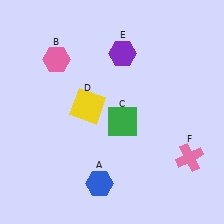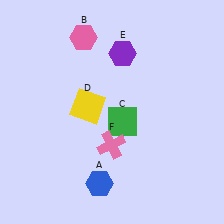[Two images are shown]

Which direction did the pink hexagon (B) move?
The pink hexagon (B) moved right.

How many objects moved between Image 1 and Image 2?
2 objects moved between the two images.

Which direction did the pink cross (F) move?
The pink cross (F) moved left.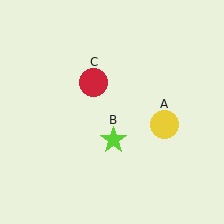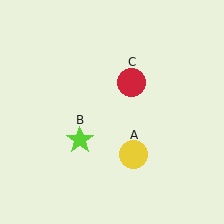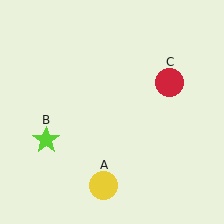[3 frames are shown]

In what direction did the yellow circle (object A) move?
The yellow circle (object A) moved down and to the left.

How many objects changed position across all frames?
3 objects changed position: yellow circle (object A), lime star (object B), red circle (object C).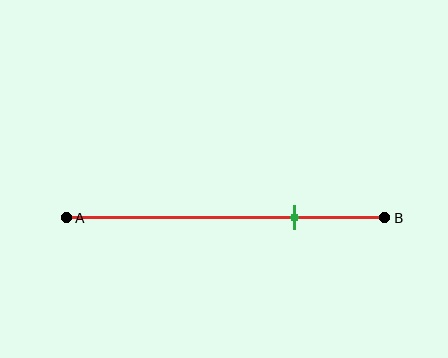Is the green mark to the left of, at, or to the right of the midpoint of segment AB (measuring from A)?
The green mark is to the right of the midpoint of segment AB.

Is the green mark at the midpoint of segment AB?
No, the mark is at about 70% from A, not at the 50% midpoint.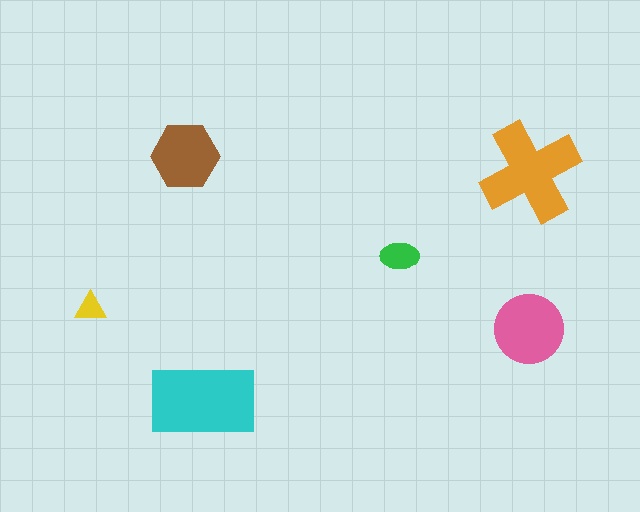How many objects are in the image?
There are 6 objects in the image.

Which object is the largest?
The cyan rectangle.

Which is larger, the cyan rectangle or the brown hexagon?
The cyan rectangle.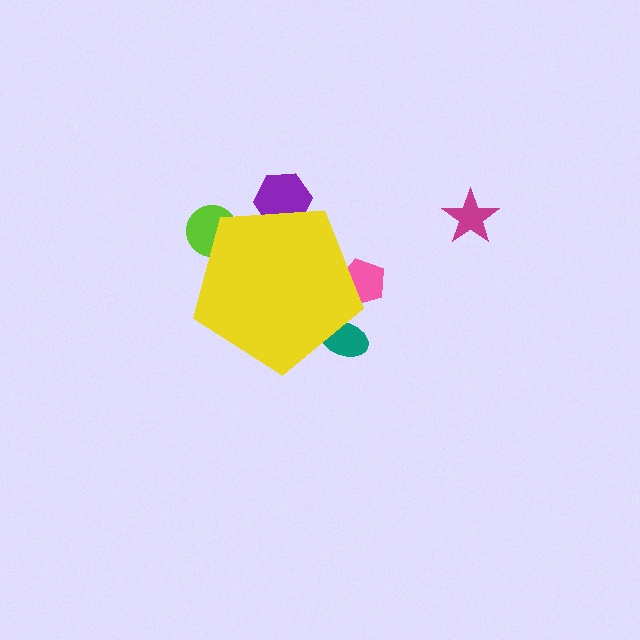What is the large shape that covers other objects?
A yellow pentagon.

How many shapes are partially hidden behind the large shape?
4 shapes are partially hidden.